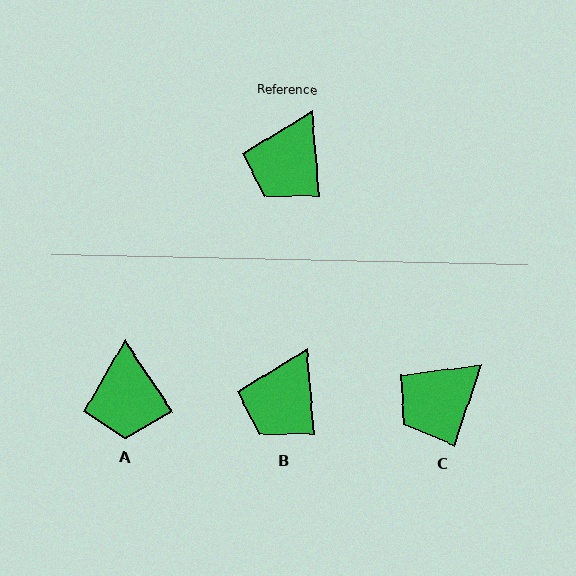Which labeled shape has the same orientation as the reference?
B.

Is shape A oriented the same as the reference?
No, it is off by about 28 degrees.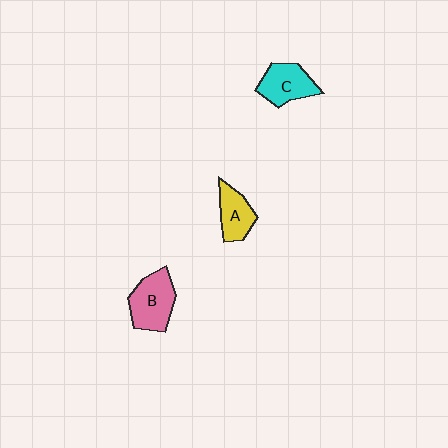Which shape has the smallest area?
Shape A (yellow).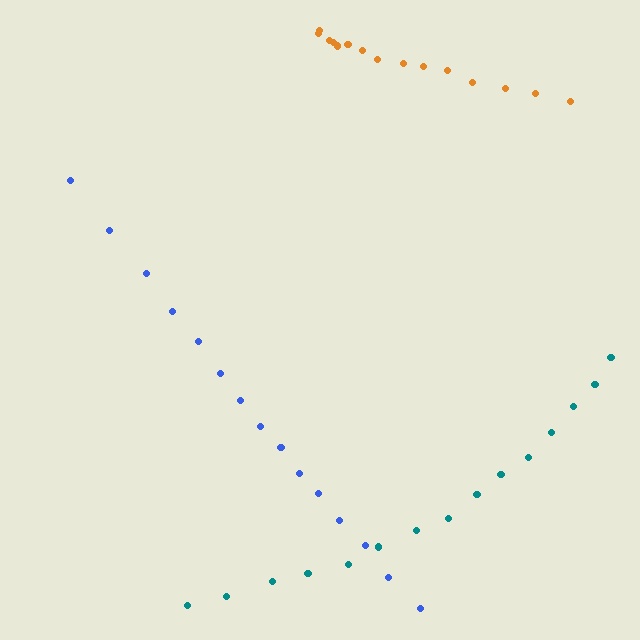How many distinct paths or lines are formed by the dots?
There are 3 distinct paths.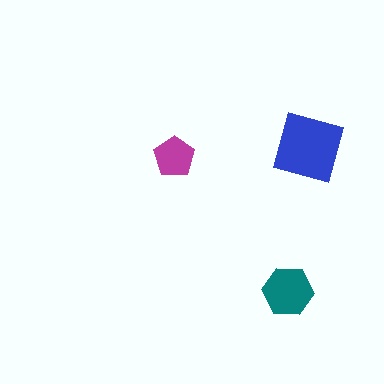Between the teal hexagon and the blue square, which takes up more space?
The blue square.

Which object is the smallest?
The magenta pentagon.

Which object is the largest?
The blue square.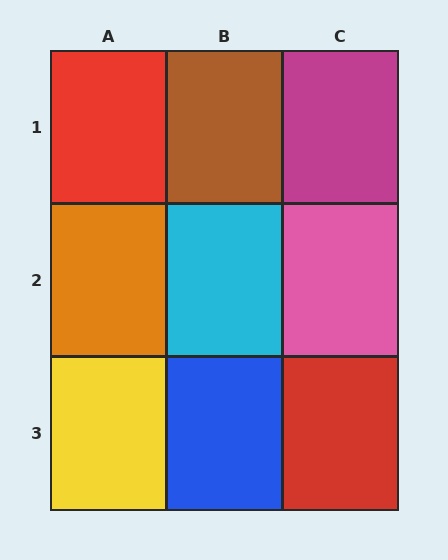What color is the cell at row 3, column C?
Red.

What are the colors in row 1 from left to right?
Red, brown, magenta.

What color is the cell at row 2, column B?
Cyan.